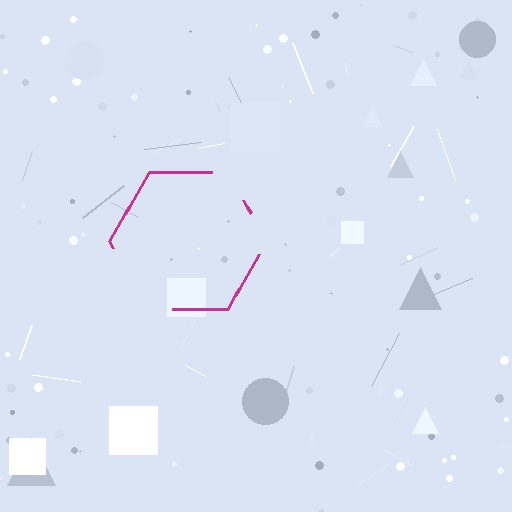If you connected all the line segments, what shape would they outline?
They would outline a hexagon.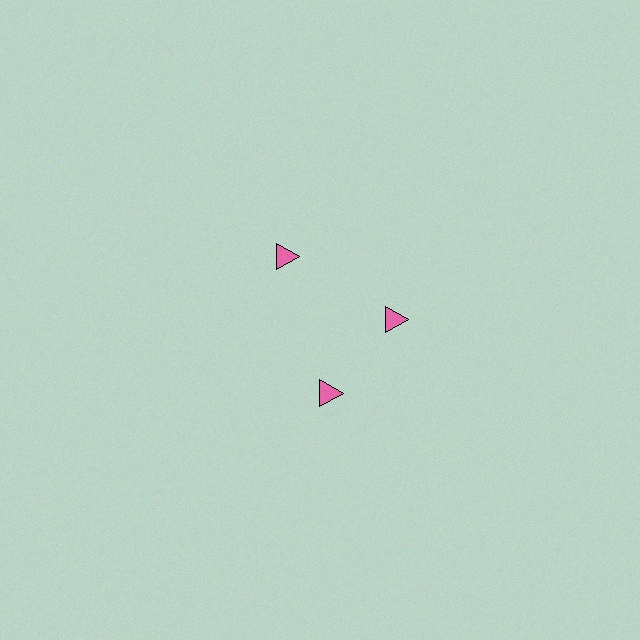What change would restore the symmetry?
The symmetry would be restored by rotating it back into even spacing with its neighbors so that all 3 triangles sit at equal angles and equal distance from the center.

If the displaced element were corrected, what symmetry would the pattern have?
It would have 3-fold rotational symmetry — the pattern would map onto itself every 120 degrees.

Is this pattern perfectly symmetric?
No. The 3 pink triangles are arranged in a ring, but one element near the 7 o'clock position is rotated out of alignment along the ring, breaking the 3-fold rotational symmetry.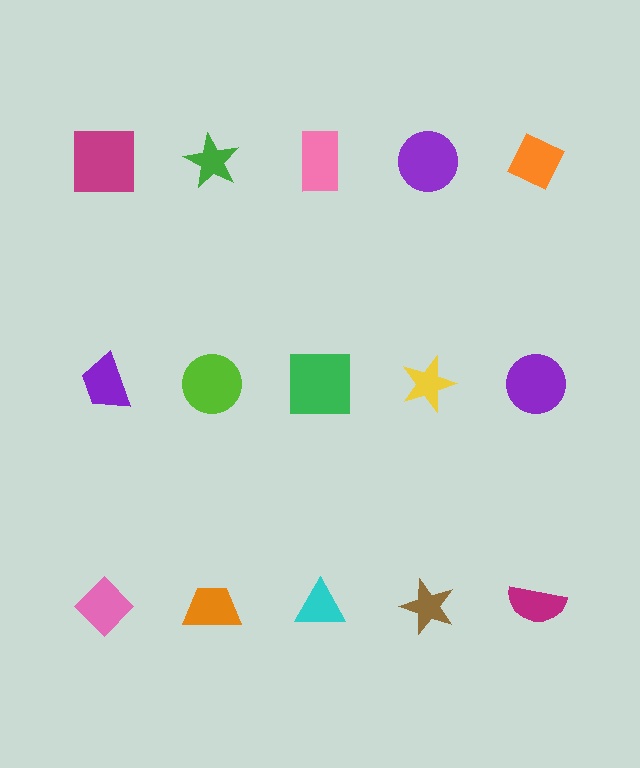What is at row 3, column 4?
A brown star.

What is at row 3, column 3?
A cyan triangle.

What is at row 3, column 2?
An orange trapezoid.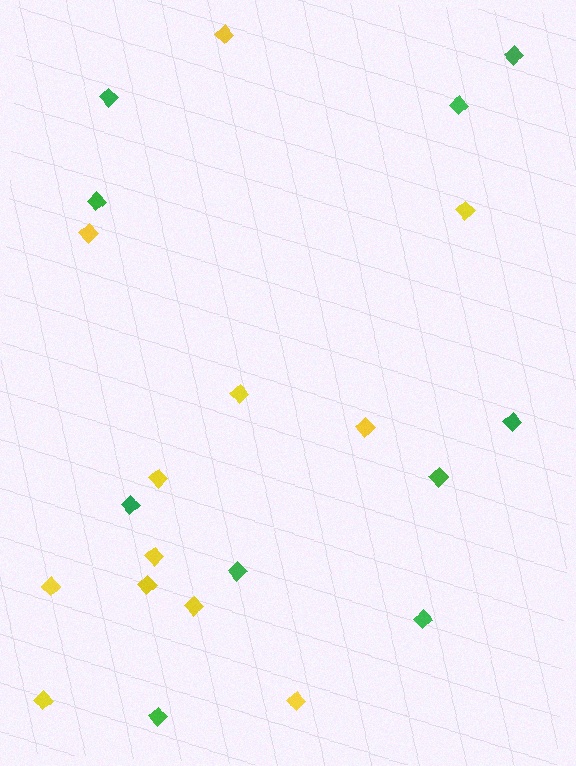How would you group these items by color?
There are 2 groups: one group of yellow diamonds (12) and one group of green diamonds (10).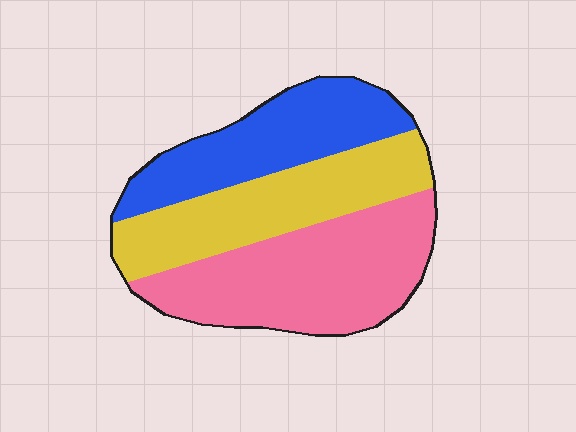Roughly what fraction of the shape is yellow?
Yellow covers 31% of the shape.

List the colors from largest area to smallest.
From largest to smallest: pink, yellow, blue.